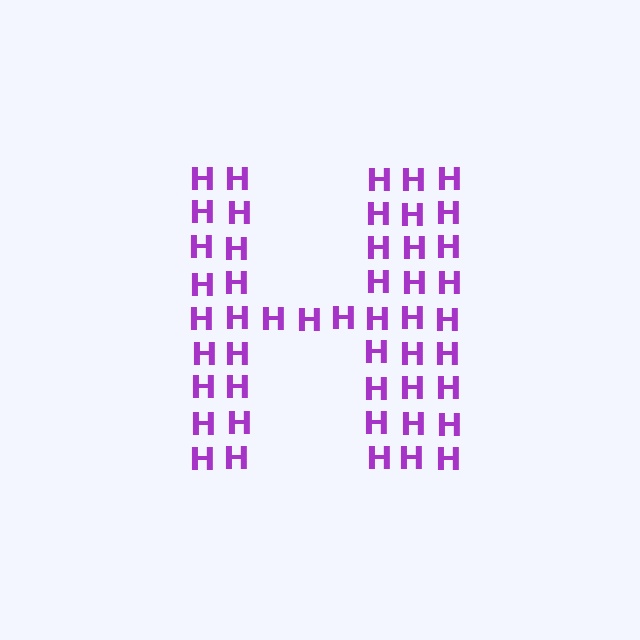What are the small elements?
The small elements are letter H's.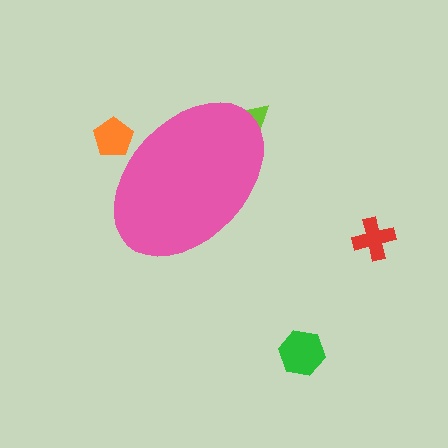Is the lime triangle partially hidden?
Yes, the lime triangle is partially hidden behind the pink ellipse.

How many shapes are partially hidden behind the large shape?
2 shapes are partially hidden.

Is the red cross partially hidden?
No, the red cross is fully visible.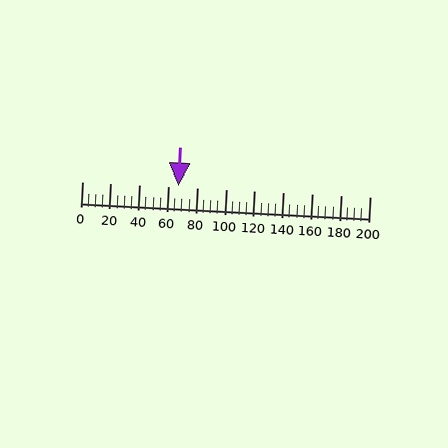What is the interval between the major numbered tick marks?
The major tick marks are spaced 20 units apart.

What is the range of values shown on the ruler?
The ruler shows values from 0 to 200.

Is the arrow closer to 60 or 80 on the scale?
The arrow is closer to 60.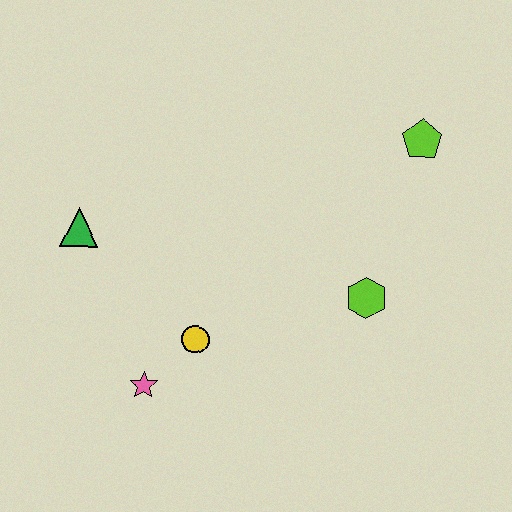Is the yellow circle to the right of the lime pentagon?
No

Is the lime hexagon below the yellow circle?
No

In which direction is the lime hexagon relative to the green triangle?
The lime hexagon is to the right of the green triangle.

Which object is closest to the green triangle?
The yellow circle is closest to the green triangle.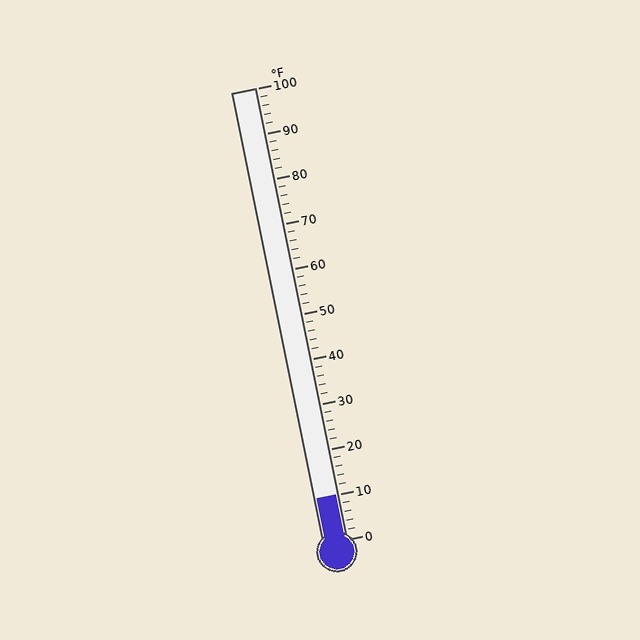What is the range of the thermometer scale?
The thermometer scale ranges from 0°F to 100°F.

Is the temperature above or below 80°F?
The temperature is below 80°F.